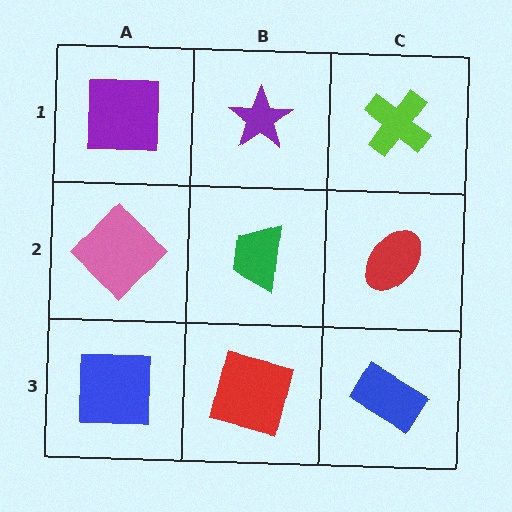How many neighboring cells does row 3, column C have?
2.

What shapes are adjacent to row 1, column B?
A green trapezoid (row 2, column B), a purple square (row 1, column A), a lime cross (row 1, column C).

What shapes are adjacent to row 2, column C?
A lime cross (row 1, column C), a blue rectangle (row 3, column C), a green trapezoid (row 2, column B).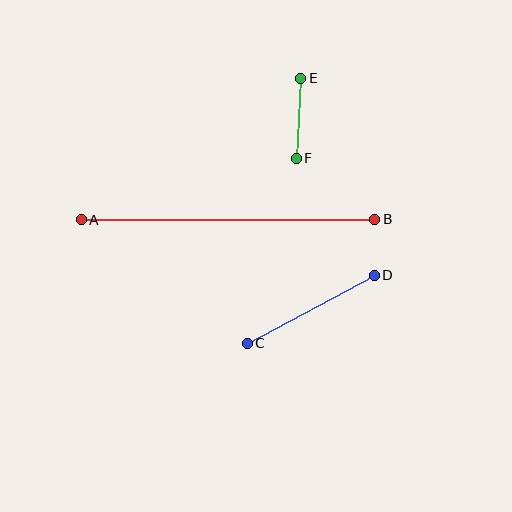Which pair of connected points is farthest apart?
Points A and B are farthest apart.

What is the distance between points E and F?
The distance is approximately 80 pixels.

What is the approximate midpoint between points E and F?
The midpoint is at approximately (299, 118) pixels.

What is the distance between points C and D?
The distance is approximately 144 pixels.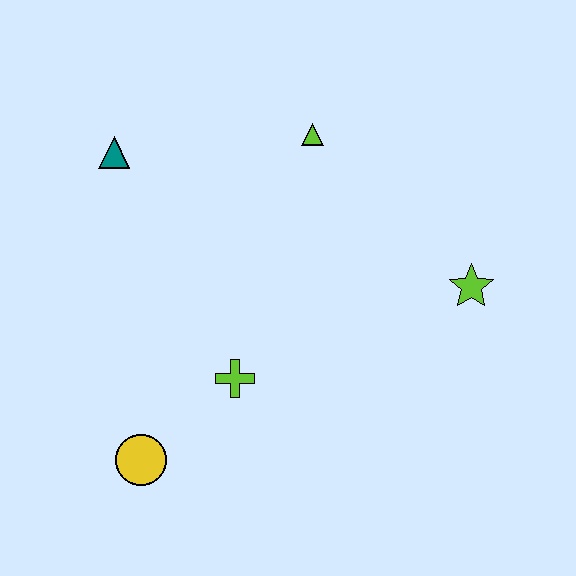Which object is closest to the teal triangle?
The lime triangle is closest to the teal triangle.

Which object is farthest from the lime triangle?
The yellow circle is farthest from the lime triangle.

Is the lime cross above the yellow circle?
Yes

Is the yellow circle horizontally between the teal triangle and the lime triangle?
Yes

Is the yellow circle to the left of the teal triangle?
No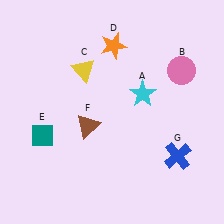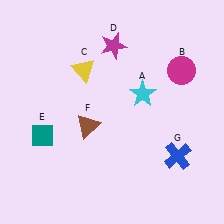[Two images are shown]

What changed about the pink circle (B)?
In Image 1, B is pink. In Image 2, it changed to magenta.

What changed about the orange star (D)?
In Image 1, D is orange. In Image 2, it changed to magenta.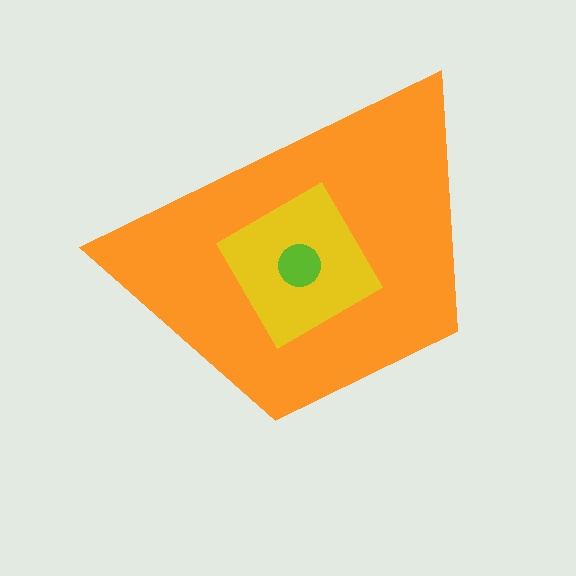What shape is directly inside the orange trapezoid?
The yellow diamond.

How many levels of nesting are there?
3.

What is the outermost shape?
The orange trapezoid.